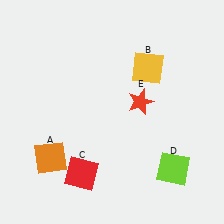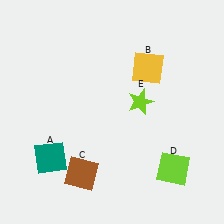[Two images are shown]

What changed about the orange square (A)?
In Image 1, A is orange. In Image 2, it changed to teal.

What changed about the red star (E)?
In Image 1, E is red. In Image 2, it changed to lime.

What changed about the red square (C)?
In Image 1, C is red. In Image 2, it changed to brown.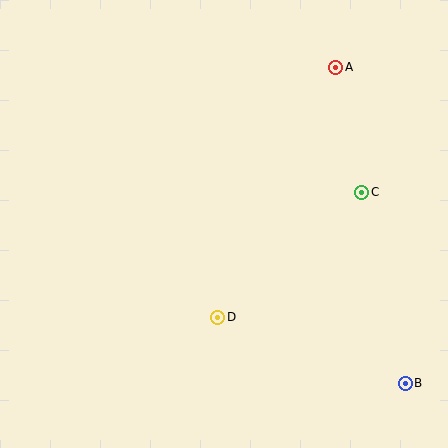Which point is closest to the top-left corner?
Point A is closest to the top-left corner.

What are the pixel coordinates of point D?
Point D is at (218, 317).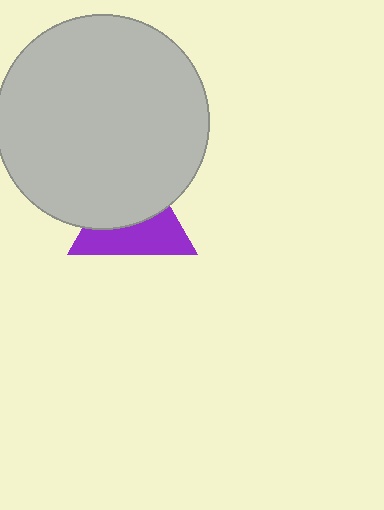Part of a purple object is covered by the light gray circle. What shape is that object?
It is a triangle.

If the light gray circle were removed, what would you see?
You would see the complete purple triangle.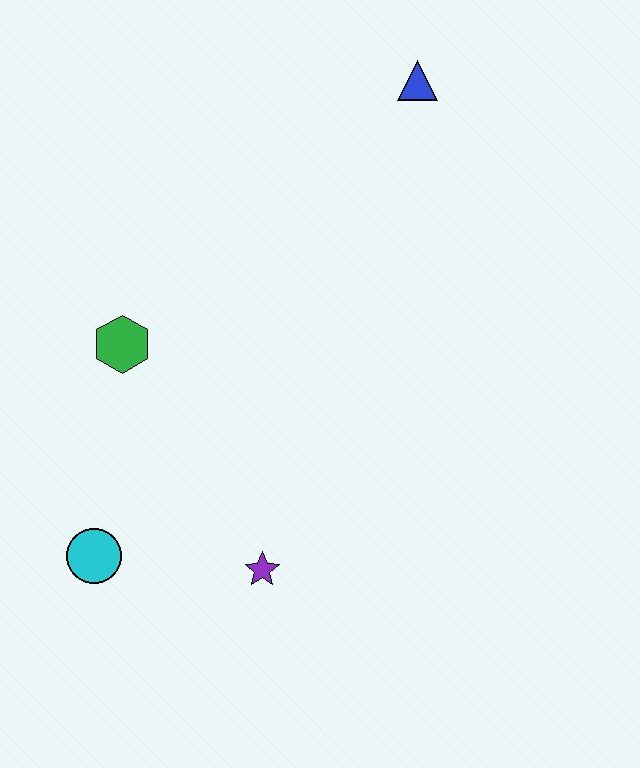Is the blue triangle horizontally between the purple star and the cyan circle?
No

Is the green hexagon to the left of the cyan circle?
No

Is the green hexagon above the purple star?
Yes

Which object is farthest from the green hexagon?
The blue triangle is farthest from the green hexagon.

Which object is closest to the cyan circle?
The purple star is closest to the cyan circle.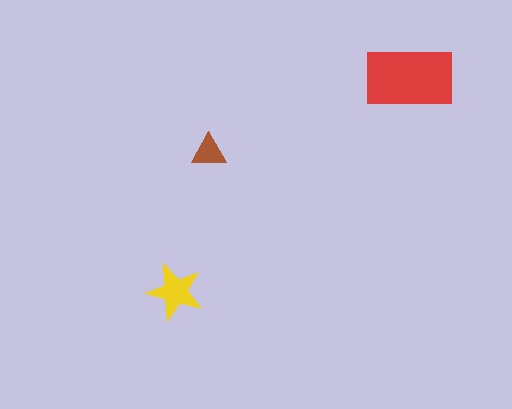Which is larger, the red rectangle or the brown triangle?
The red rectangle.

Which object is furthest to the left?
The yellow star is leftmost.